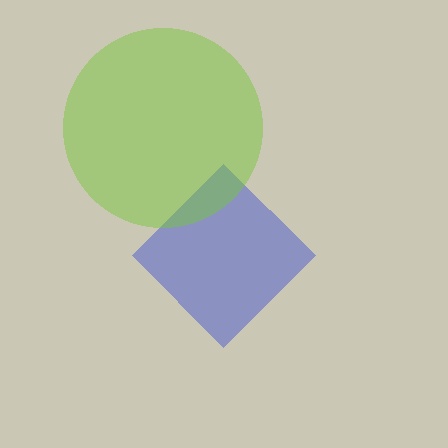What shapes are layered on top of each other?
The layered shapes are: a blue diamond, a lime circle.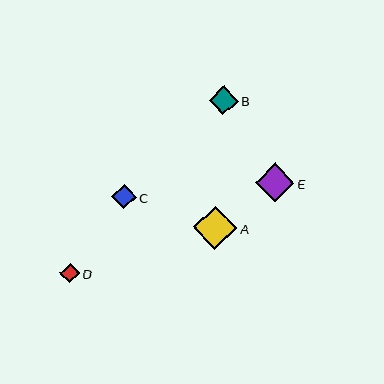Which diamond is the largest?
Diamond A is the largest with a size of approximately 44 pixels.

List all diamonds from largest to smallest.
From largest to smallest: A, E, B, C, D.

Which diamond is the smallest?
Diamond D is the smallest with a size of approximately 20 pixels.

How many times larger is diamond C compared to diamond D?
Diamond C is approximately 1.3 times the size of diamond D.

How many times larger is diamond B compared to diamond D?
Diamond B is approximately 1.5 times the size of diamond D.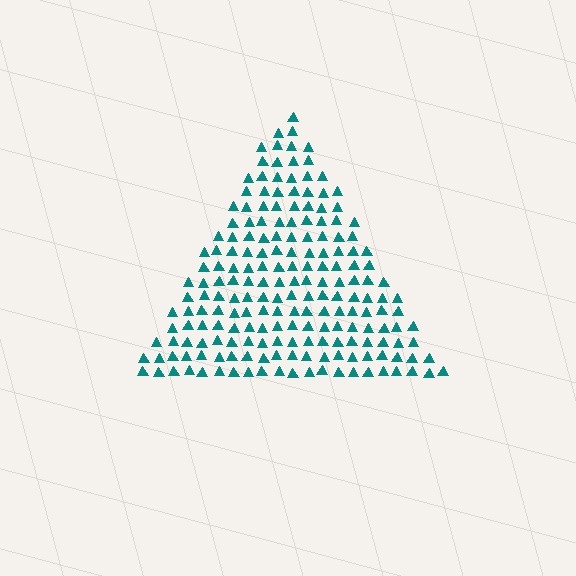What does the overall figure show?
The overall figure shows a triangle.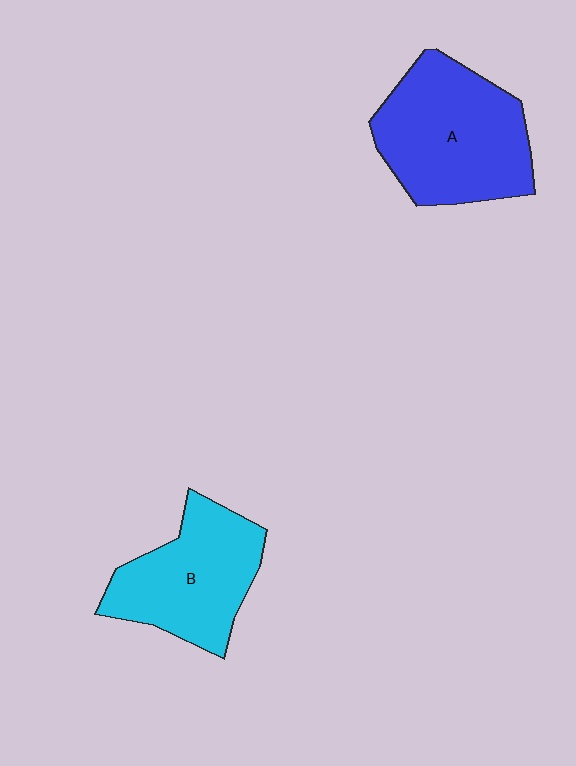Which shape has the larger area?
Shape A (blue).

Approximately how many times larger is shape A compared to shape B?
Approximately 1.2 times.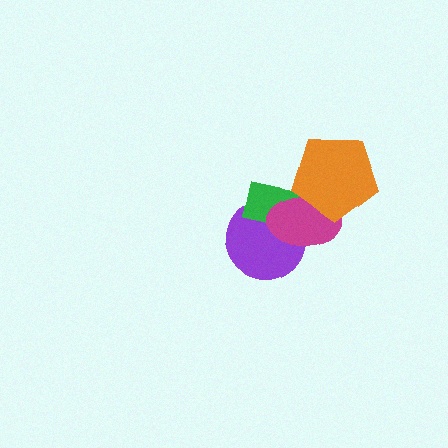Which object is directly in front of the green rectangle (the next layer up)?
The magenta ellipse is directly in front of the green rectangle.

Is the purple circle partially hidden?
Yes, it is partially covered by another shape.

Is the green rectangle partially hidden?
Yes, it is partially covered by another shape.